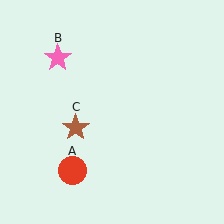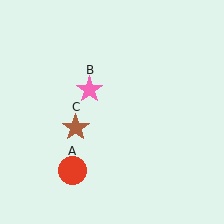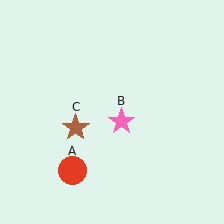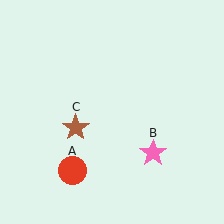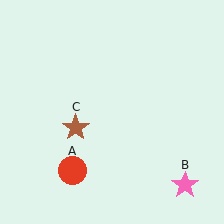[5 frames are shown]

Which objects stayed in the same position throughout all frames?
Red circle (object A) and brown star (object C) remained stationary.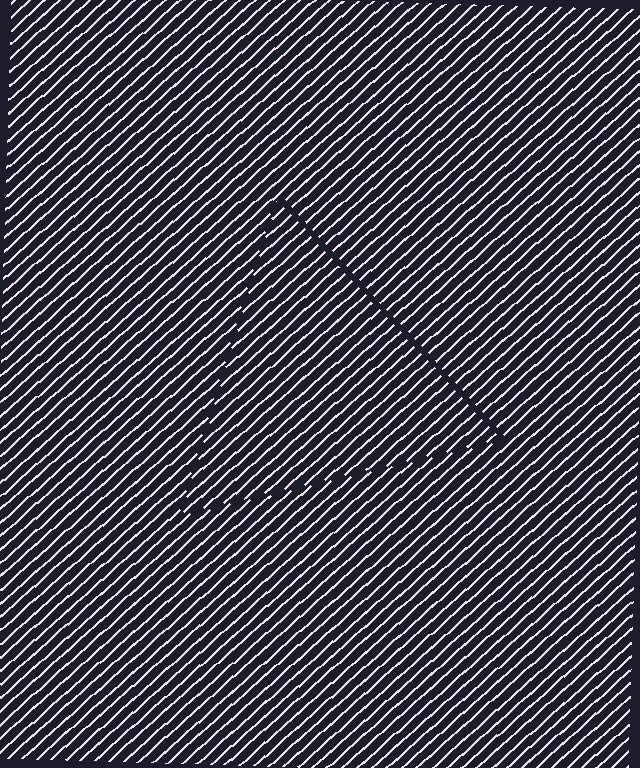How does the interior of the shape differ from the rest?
The interior of the shape contains the same grating, shifted by half a period — the contour is defined by the phase discontinuity where line-ends from the inner and outer gratings abut.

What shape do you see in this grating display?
An illusory triangle. The interior of the shape contains the same grating, shifted by half a period — the contour is defined by the phase discontinuity where line-ends from the inner and outer gratings abut.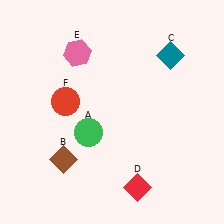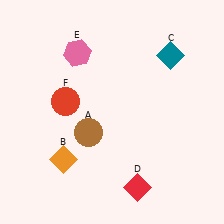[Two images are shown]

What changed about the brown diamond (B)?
In Image 1, B is brown. In Image 2, it changed to orange.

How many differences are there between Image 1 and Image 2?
There are 2 differences between the two images.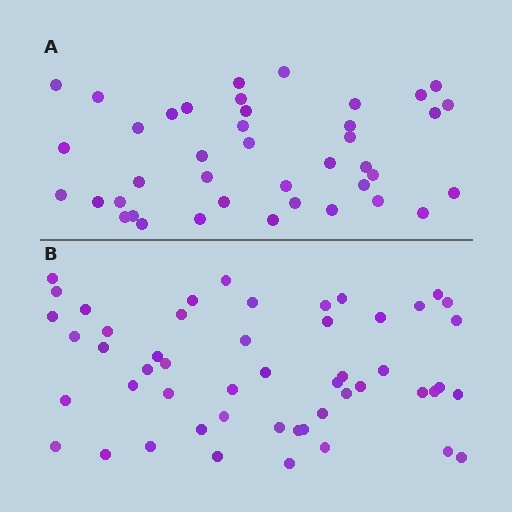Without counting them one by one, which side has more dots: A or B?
Region B (the bottom region) has more dots.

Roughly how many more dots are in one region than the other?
Region B has roughly 10 or so more dots than region A.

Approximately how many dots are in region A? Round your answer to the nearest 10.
About 40 dots. (The exact count is 41, which rounds to 40.)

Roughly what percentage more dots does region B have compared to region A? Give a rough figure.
About 25% more.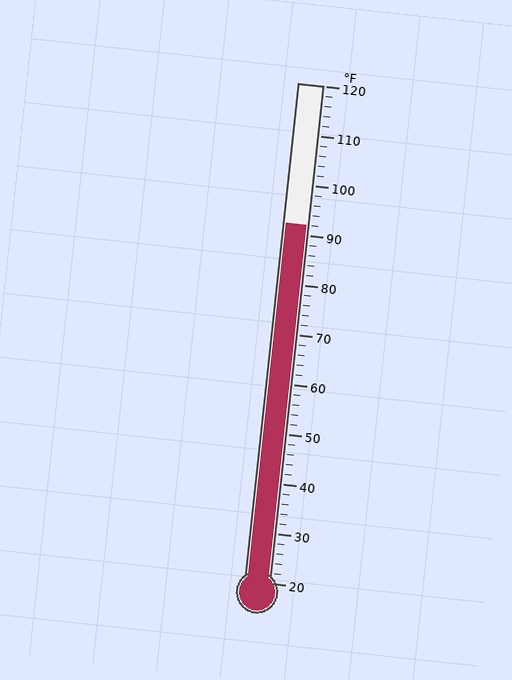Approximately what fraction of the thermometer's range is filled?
The thermometer is filled to approximately 70% of its range.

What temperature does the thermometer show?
The thermometer shows approximately 92°F.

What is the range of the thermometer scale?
The thermometer scale ranges from 20°F to 120°F.